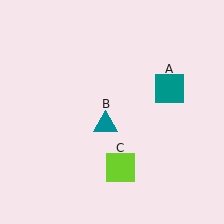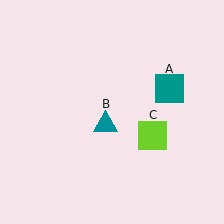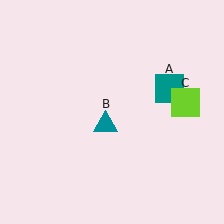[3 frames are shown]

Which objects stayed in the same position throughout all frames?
Teal square (object A) and teal triangle (object B) remained stationary.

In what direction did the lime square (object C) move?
The lime square (object C) moved up and to the right.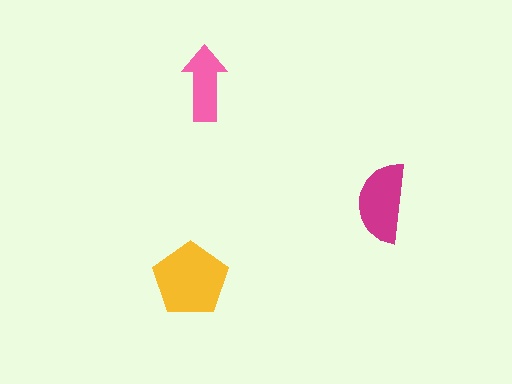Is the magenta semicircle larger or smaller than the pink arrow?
Larger.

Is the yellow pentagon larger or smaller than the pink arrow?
Larger.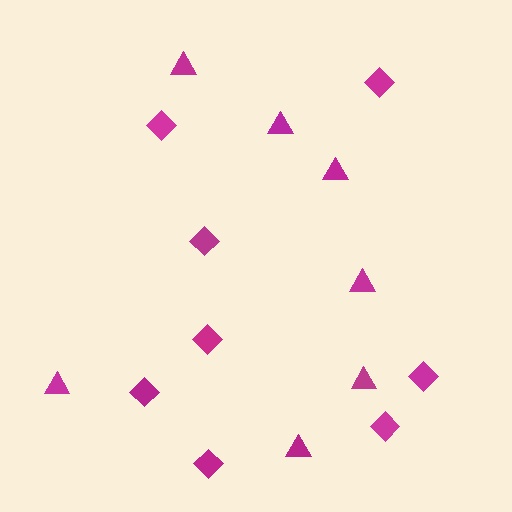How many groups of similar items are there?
There are 2 groups: one group of triangles (7) and one group of diamonds (8).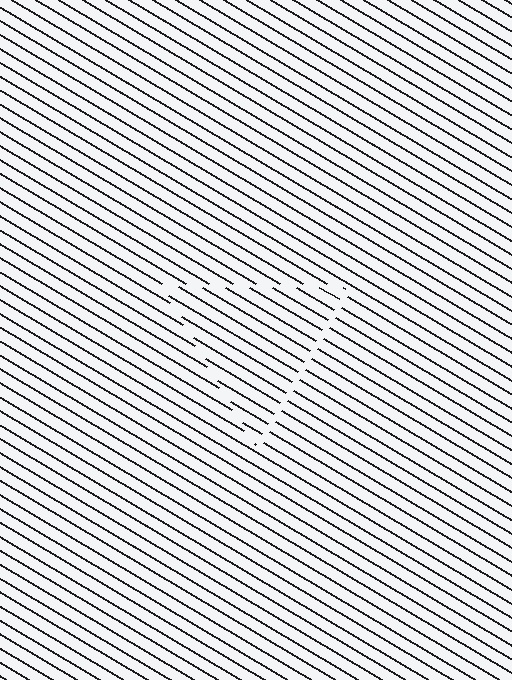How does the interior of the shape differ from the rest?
The interior of the shape contains the same grating, shifted by half a period — the contour is defined by the phase discontinuity where line-ends from the inner and outer gratings abut.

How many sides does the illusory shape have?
3 sides — the line-ends trace a triangle.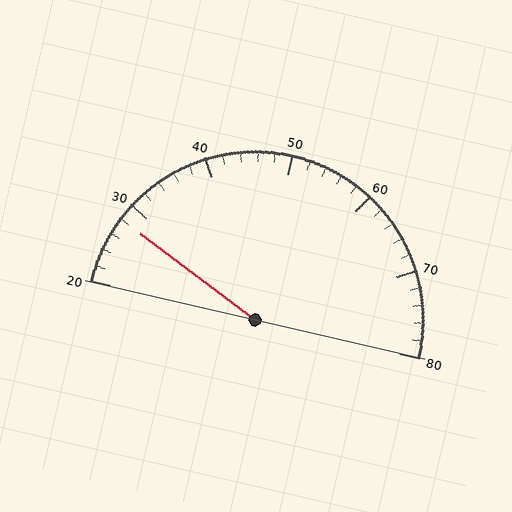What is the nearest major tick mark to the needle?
The nearest major tick mark is 30.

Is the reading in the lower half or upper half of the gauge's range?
The reading is in the lower half of the range (20 to 80).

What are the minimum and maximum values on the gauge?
The gauge ranges from 20 to 80.